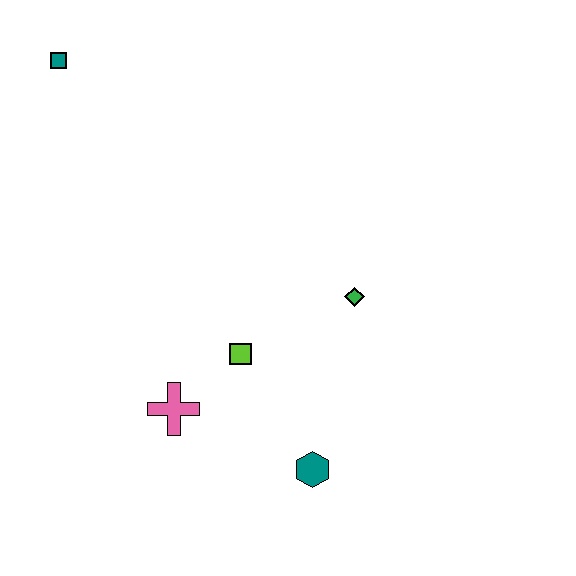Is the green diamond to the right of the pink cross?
Yes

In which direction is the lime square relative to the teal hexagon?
The lime square is above the teal hexagon.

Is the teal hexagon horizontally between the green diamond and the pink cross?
Yes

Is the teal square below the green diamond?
No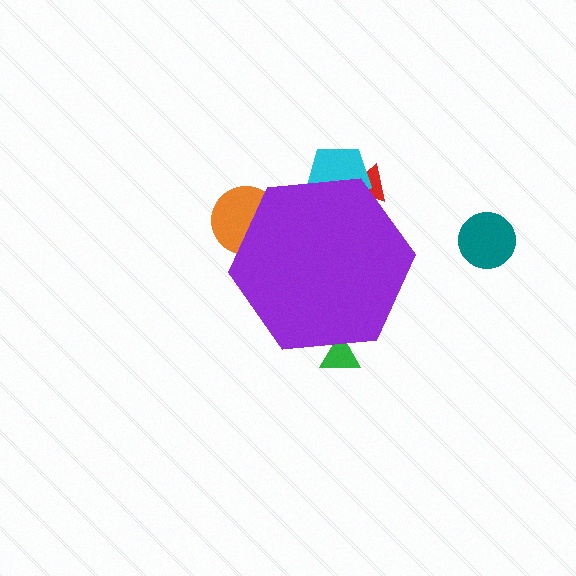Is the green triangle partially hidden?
Yes, the green triangle is partially hidden behind the purple hexagon.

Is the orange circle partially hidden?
Yes, the orange circle is partially hidden behind the purple hexagon.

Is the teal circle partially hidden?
No, the teal circle is fully visible.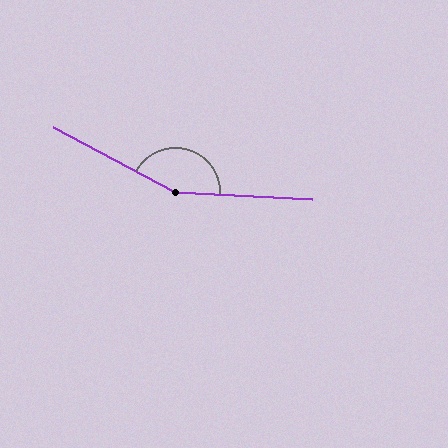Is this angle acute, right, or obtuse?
It is obtuse.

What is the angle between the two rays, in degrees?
Approximately 155 degrees.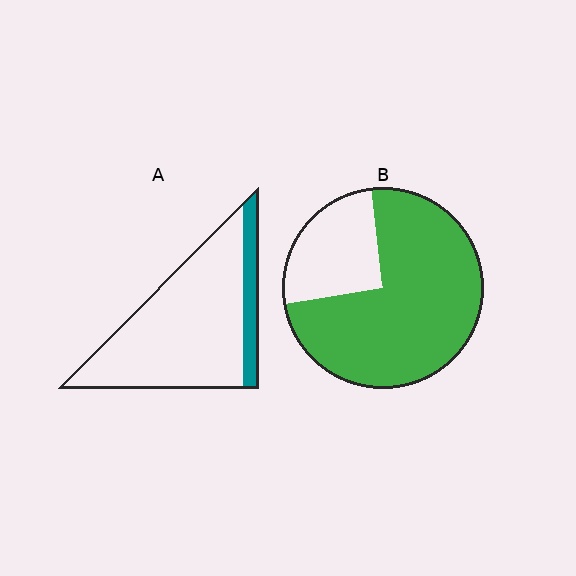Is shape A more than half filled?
No.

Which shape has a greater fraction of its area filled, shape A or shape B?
Shape B.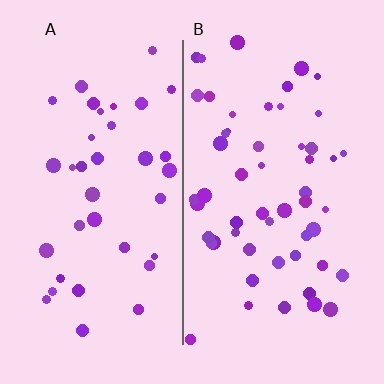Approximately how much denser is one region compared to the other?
Approximately 1.4× — region B over region A.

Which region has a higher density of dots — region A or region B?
B (the right).